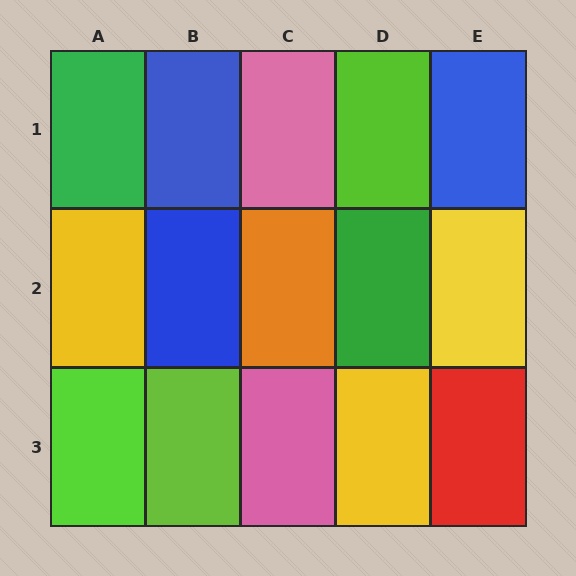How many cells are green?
2 cells are green.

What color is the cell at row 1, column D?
Lime.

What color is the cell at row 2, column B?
Blue.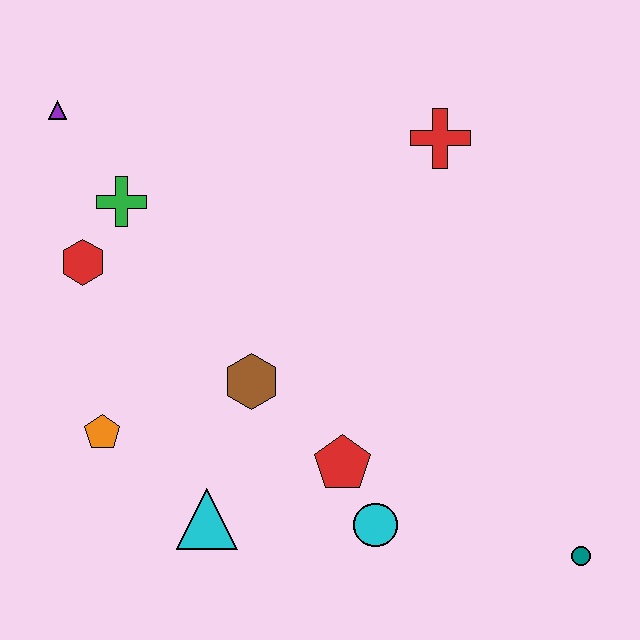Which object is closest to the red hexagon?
The green cross is closest to the red hexagon.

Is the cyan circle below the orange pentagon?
Yes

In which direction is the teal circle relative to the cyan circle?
The teal circle is to the right of the cyan circle.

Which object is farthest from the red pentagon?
The purple triangle is farthest from the red pentagon.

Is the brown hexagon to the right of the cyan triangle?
Yes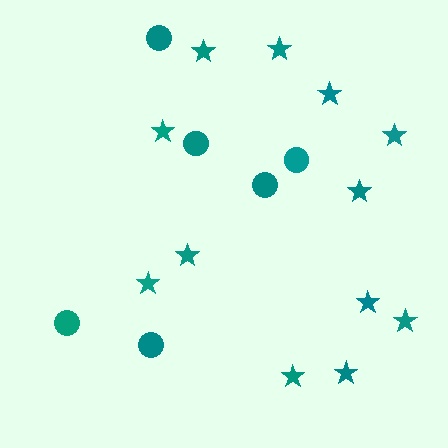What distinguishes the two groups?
There are 2 groups: one group of stars (12) and one group of circles (6).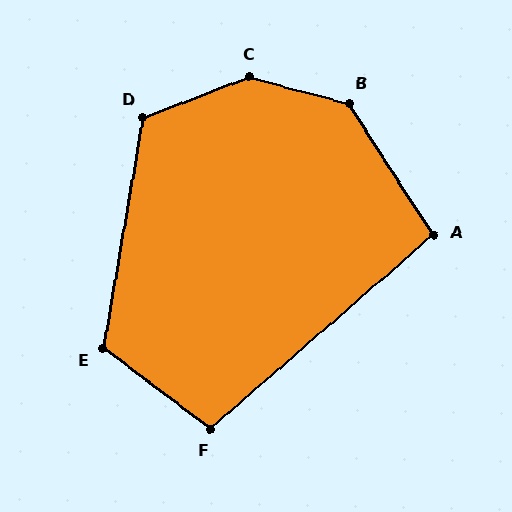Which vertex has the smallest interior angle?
A, at approximately 98 degrees.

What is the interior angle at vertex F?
Approximately 102 degrees (obtuse).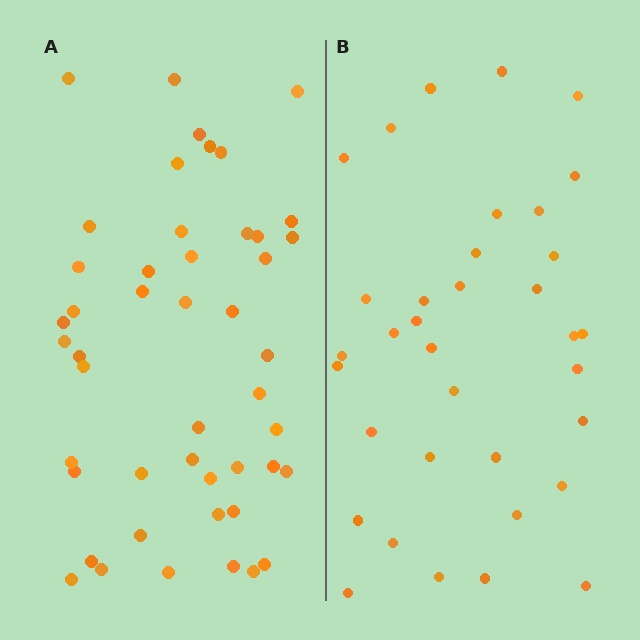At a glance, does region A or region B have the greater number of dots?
Region A (the left region) has more dots.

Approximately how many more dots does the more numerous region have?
Region A has roughly 12 or so more dots than region B.